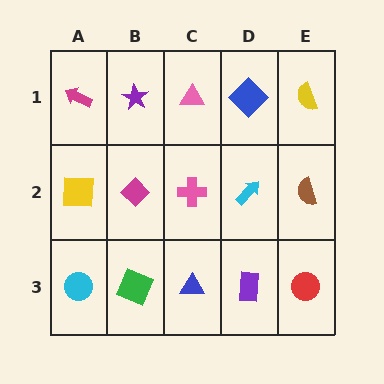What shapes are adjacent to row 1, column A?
A yellow square (row 2, column A), a purple star (row 1, column B).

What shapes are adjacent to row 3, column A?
A yellow square (row 2, column A), a green square (row 3, column B).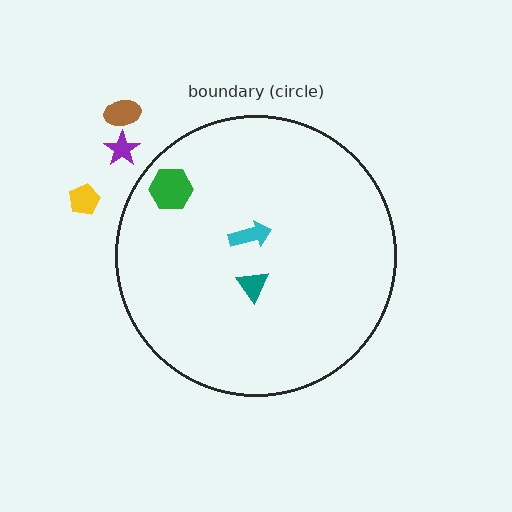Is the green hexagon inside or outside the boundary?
Inside.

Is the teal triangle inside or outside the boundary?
Inside.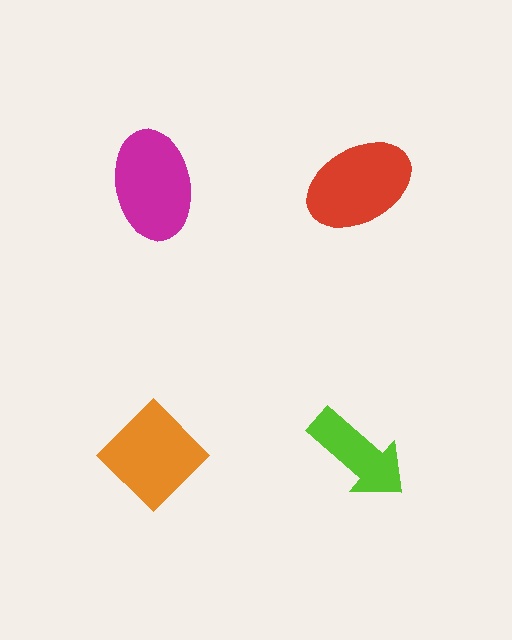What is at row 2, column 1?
An orange diamond.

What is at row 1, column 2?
A red ellipse.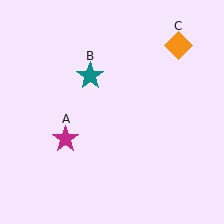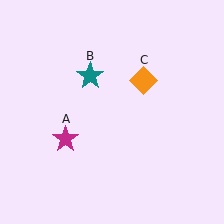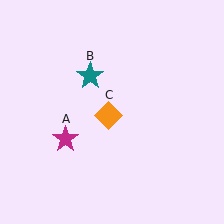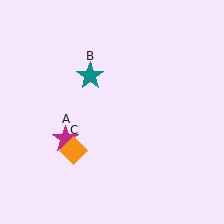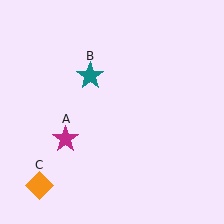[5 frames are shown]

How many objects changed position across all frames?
1 object changed position: orange diamond (object C).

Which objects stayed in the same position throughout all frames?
Magenta star (object A) and teal star (object B) remained stationary.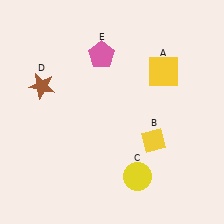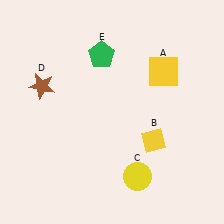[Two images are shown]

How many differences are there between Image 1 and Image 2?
There is 1 difference between the two images.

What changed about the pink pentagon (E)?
In Image 1, E is pink. In Image 2, it changed to green.